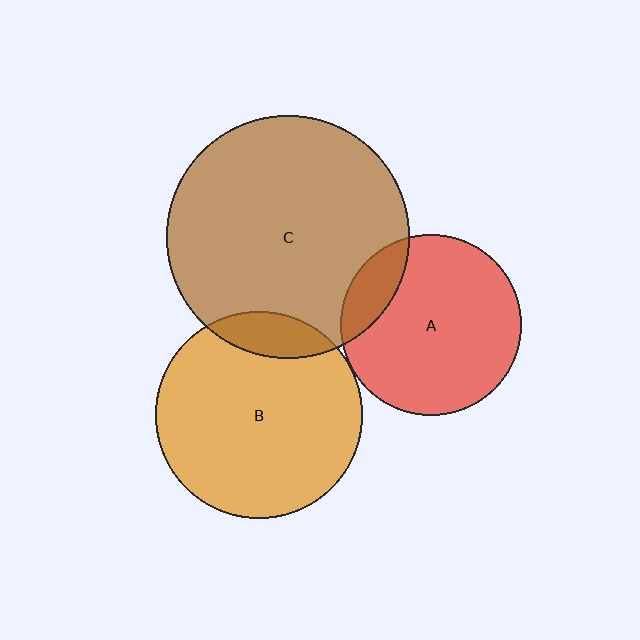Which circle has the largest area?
Circle C (brown).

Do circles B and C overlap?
Yes.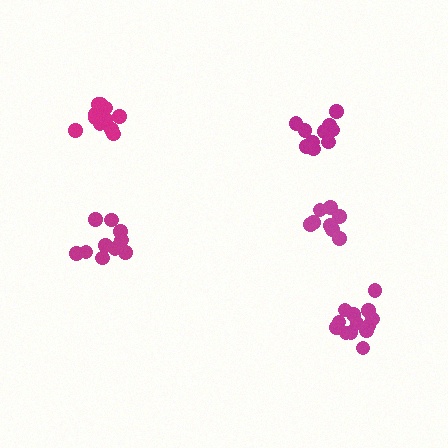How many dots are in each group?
Group 1: 8 dots, Group 2: 13 dots, Group 3: 10 dots, Group 4: 12 dots, Group 5: 12 dots (55 total).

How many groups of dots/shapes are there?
There are 5 groups.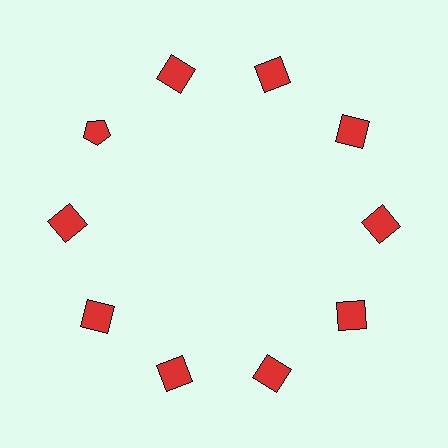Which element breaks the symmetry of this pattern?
The red pentagon at roughly the 10 o'clock position breaks the symmetry. All other shapes are red squares.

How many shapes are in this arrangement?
There are 10 shapes arranged in a ring pattern.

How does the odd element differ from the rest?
It has a different shape: pentagon instead of square.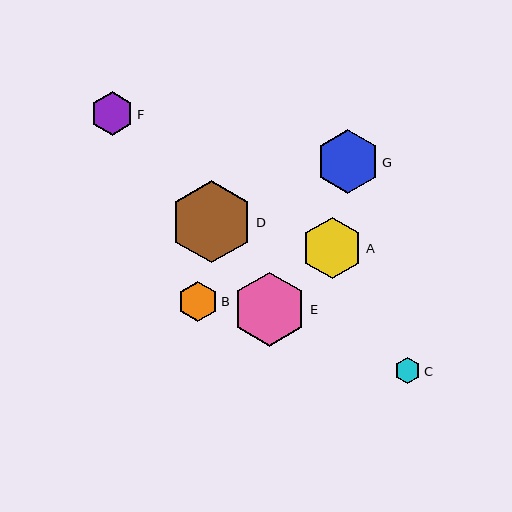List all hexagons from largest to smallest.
From largest to smallest: D, E, G, A, F, B, C.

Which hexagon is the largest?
Hexagon D is the largest with a size of approximately 83 pixels.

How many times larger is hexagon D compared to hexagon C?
Hexagon D is approximately 3.1 times the size of hexagon C.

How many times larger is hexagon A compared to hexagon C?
Hexagon A is approximately 2.3 times the size of hexagon C.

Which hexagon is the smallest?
Hexagon C is the smallest with a size of approximately 26 pixels.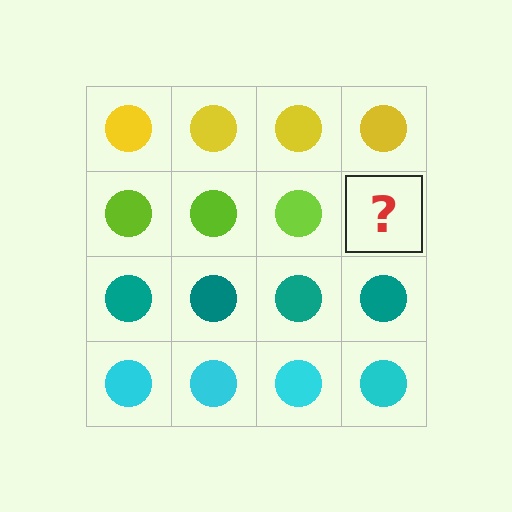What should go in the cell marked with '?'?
The missing cell should contain a lime circle.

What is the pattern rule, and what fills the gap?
The rule is that each row has a consistent color. The gap should be filled with a lime circle.